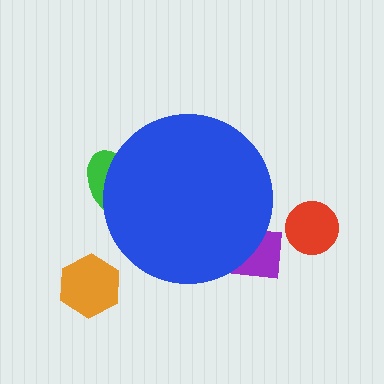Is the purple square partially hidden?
Yes, the purple square is partially hidden behind the blue circle.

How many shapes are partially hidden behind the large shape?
2 shapes are partially hidden.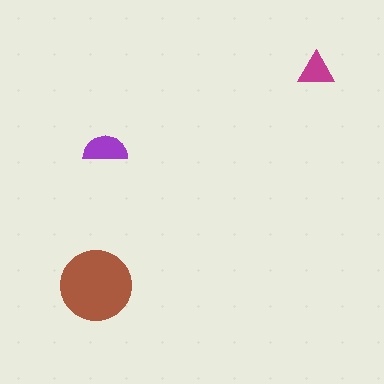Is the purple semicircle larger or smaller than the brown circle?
Smaller.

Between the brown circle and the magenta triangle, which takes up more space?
The brown circle.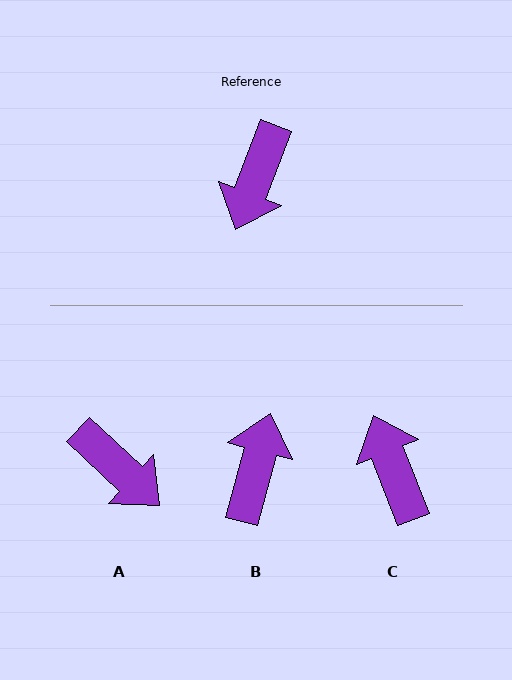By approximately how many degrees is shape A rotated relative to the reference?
Approximately 68 degrees counter-clockwise.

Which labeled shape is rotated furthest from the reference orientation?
B, about 174 degrees away.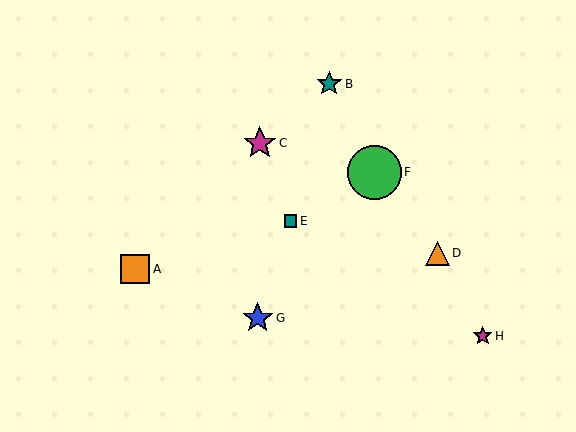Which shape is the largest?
The green circle (labeled F) is the largest.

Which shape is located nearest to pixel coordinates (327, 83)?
The teal star (labeled B) at (329, 84) is nearest to that location.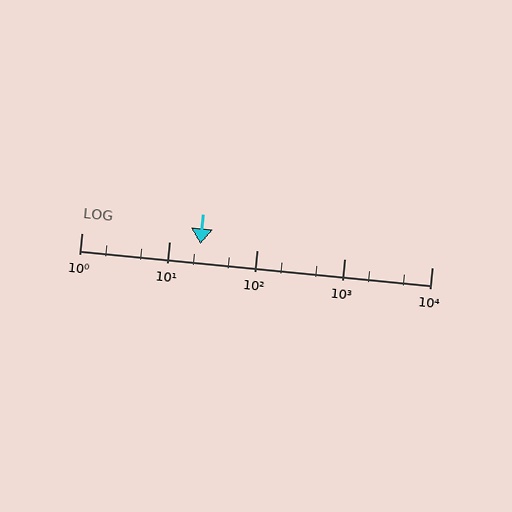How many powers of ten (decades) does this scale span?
The scale spans 4 decades, from 1 to 10000.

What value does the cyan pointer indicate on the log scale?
The pointer indicates approximately 23.